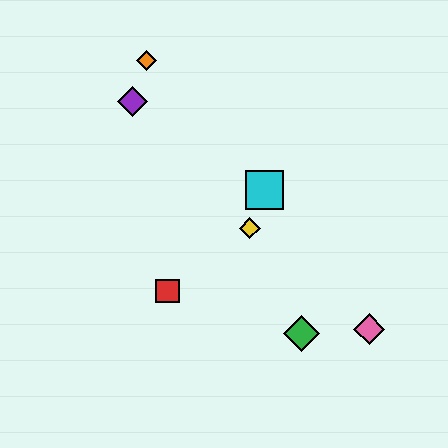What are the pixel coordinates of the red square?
The red square is at (167, 291).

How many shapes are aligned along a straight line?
3 shapes (the blue diamond, the yellow diamond, the cyan square) are aligned along a straight line.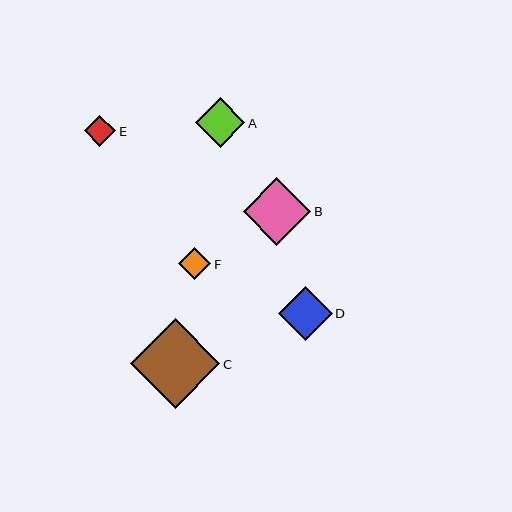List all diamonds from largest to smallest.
From largest to smallest: C, B, D, A, F, E.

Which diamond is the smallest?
Diamond E is the smallest with a size of approximately 31 pixels.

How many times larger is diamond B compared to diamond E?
Diamond B is approximately 2.2 times the size of diamond E.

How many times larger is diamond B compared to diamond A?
Diamond B is approximately 1.4 times the size of diamond A.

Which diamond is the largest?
Diamond C is the largest with a size of approximately 90 pixels.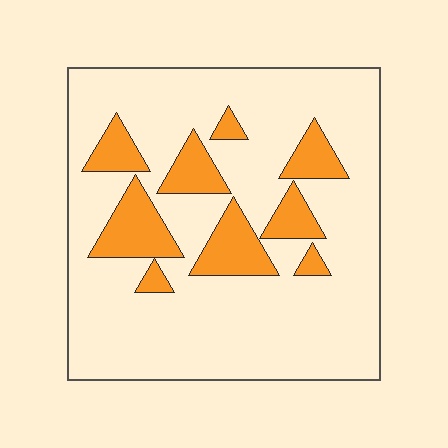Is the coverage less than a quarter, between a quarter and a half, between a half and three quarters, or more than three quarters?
Less than a quarter.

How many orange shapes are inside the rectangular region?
9.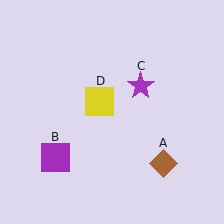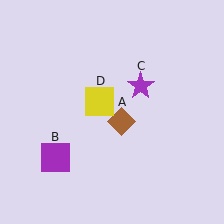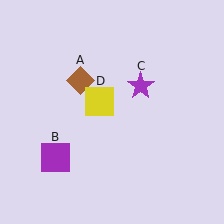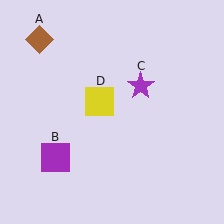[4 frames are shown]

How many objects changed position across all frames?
1 object changed position: brown diamond (object A).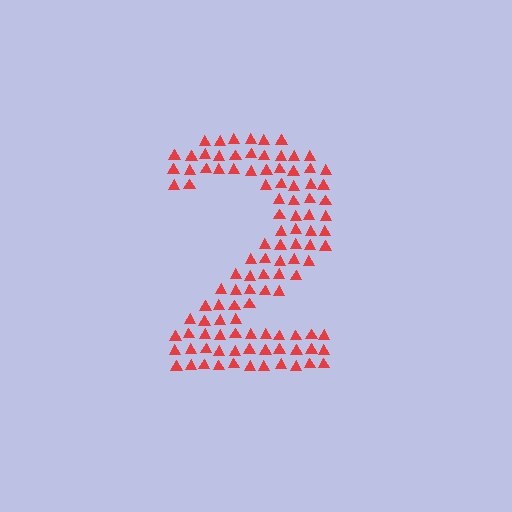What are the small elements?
The small elements are triangles.